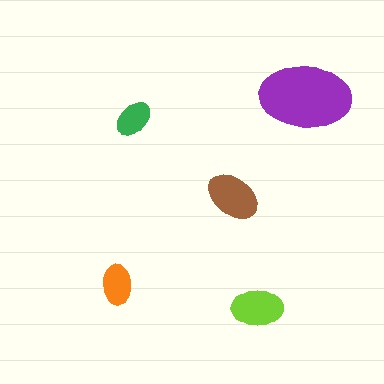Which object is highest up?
The purple ellipse is topmost.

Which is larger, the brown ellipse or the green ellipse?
The brown one.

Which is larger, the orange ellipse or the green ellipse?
The orange one.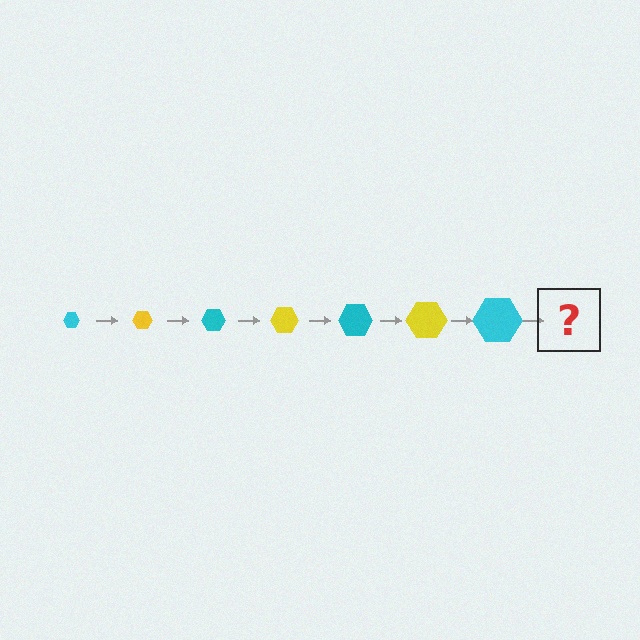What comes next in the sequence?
The next element should be a yellow hexagon, larger than the previous one.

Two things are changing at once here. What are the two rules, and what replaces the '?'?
The two rules are that the hexagon grows larger each step and the color cycles through cyan and yellow. The '?' should be a yellow hexagon, larger than the previous one.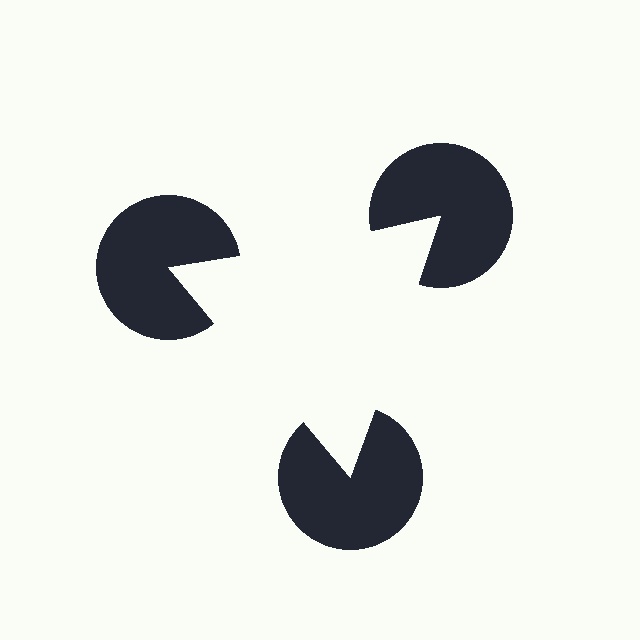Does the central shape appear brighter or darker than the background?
It typically appears slightly brighter than the background, even though no actual brightness change is drawn.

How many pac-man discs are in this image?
There are 3 — one at each vertex of the illusory triangle.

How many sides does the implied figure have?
3 sides.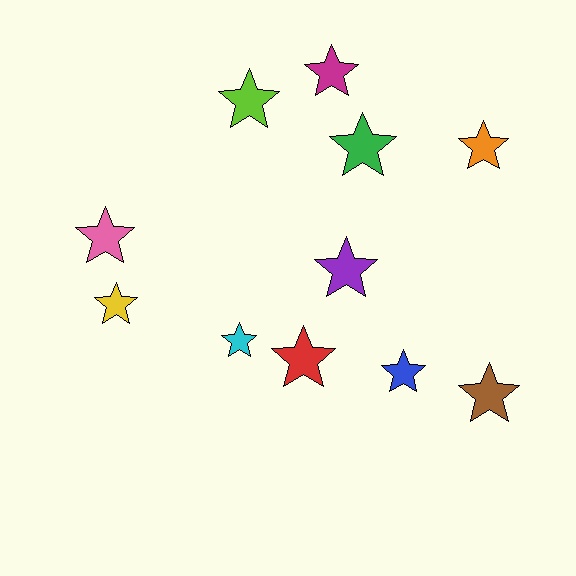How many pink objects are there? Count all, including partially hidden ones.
There is 1 pink object.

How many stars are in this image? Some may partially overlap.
There are 11 stars.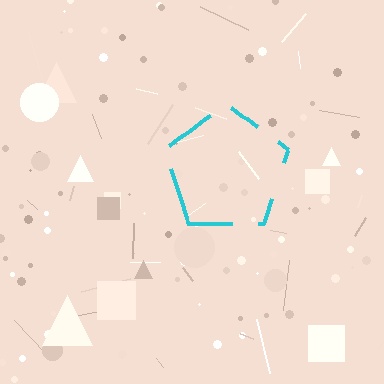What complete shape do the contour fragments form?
The contour fragments form a pentagon.